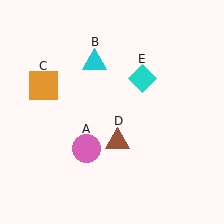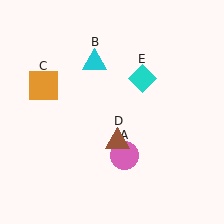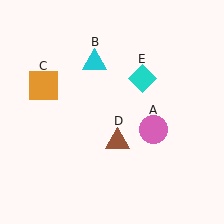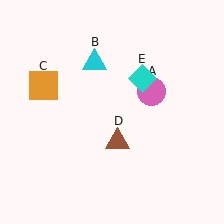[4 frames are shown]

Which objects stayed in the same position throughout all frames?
Cyan triangle (object B) and orange square (object C) and brown triangle (object D) and cyan diamond (object E) remained stationary.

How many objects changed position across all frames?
1 object changed position: pink circle (object A).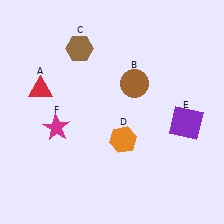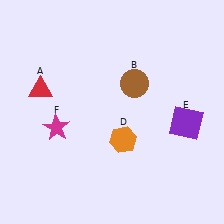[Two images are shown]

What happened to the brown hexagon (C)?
The brown hexagon (C) was removed in Image 2. It was in the top-left area of Image 1.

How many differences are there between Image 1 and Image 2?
There is 1 difference between the two images.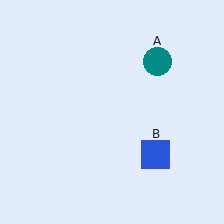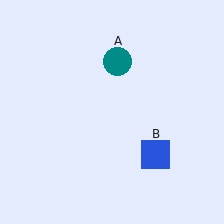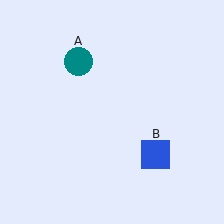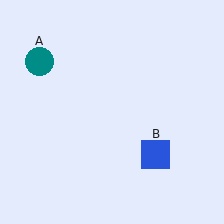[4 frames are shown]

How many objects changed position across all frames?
1 object changed position: teal circle (object A).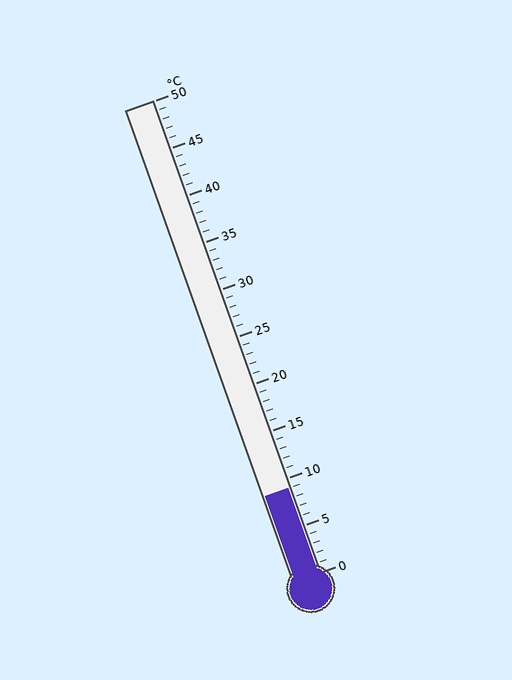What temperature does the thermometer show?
The thermometer shows approximately 9°C.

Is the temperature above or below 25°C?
The temperature is below 25°C.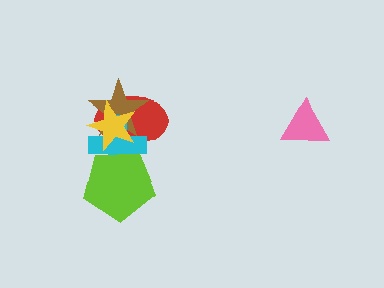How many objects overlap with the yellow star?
3 objects overlap with the yellow star.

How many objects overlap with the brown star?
3 objects overlap with the brown star.